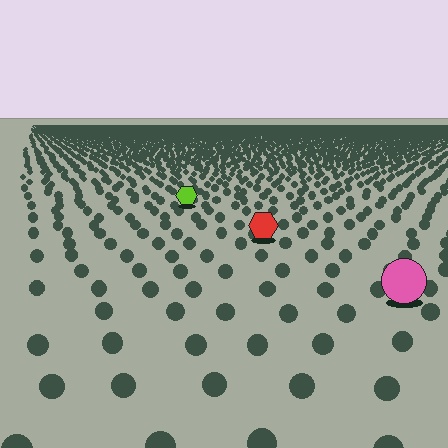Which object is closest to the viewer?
The pink circle is closest. The texture marks near it are larger and more spread out.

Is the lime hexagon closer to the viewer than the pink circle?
No. The pink circle is closer — you can tell from the texture gradient: the ground texture is coarser near it.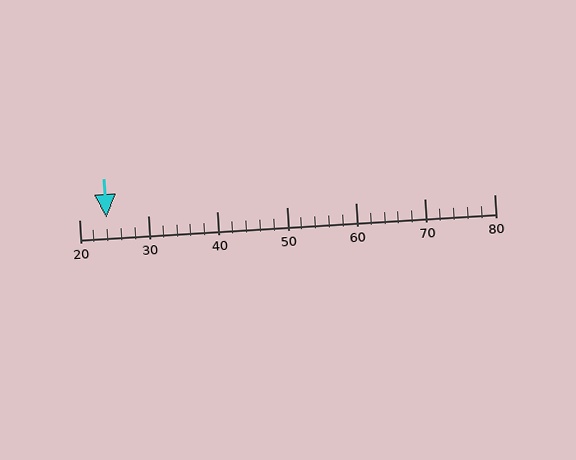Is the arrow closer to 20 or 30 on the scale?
The arrow is closer to 20.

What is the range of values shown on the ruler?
The ruler shows values from 20 to 80.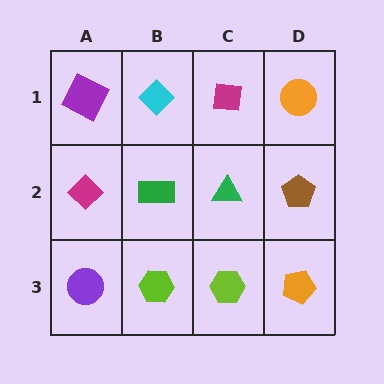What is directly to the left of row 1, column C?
A cyan diamond.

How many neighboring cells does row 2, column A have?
3.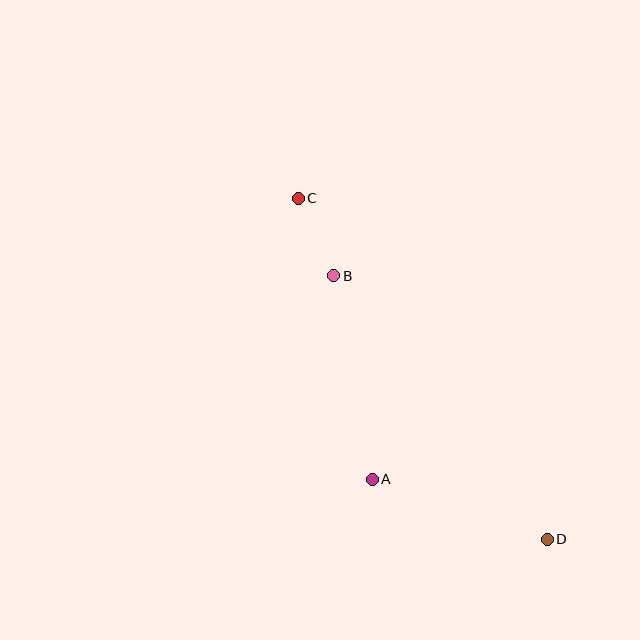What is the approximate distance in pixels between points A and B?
The distance between A and B is approximately 207 pixels.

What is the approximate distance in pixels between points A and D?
The distance between A and D is approximately 185 pixels.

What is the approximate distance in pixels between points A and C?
The distance between A and C is approximately 290 pixels.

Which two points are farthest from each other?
Points C and D are farthest from each other.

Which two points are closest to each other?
Points B and C are closest to each other.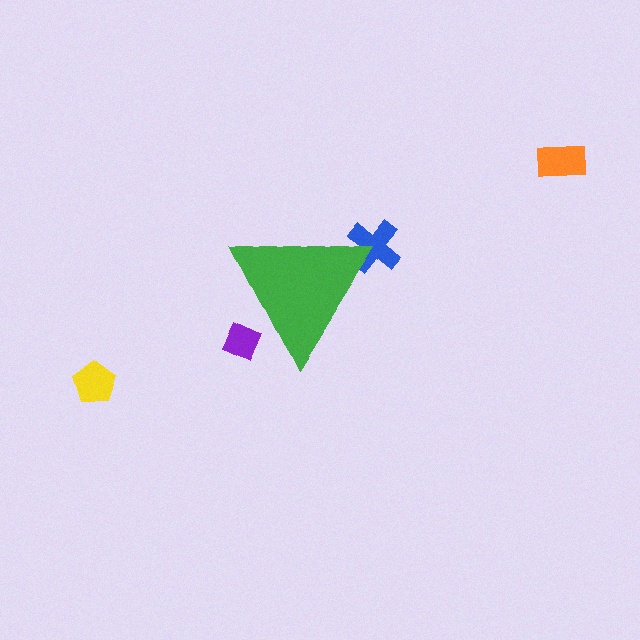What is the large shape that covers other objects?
A green triangle.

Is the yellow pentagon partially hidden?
No, the yellow pentagon is fully visible.